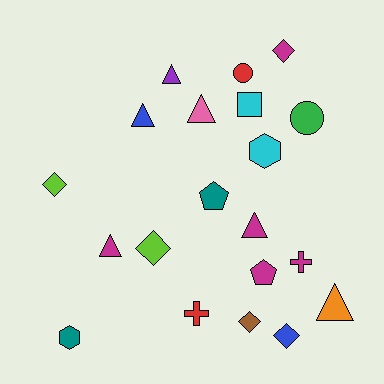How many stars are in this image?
There are no stars.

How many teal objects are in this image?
There are 2 teal objects.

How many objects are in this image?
There are 20 objects.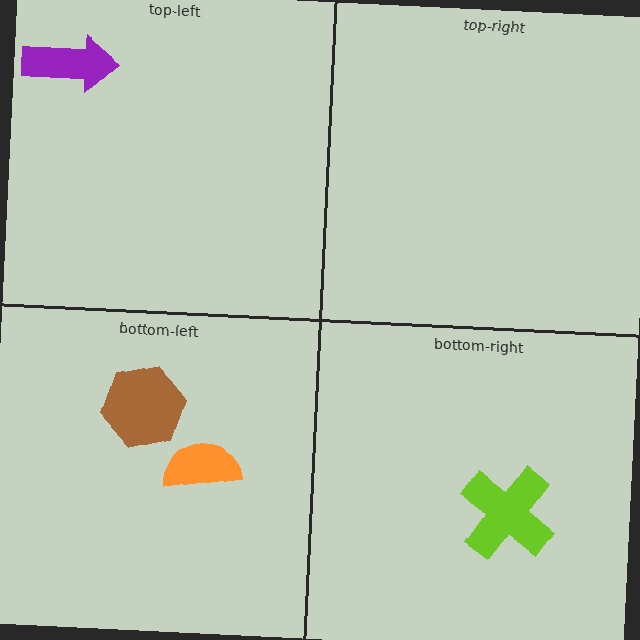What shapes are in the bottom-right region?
The lime cross.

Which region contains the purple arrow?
The top-left region.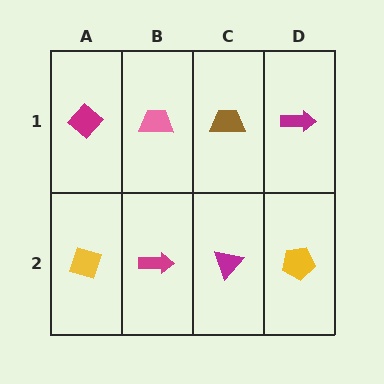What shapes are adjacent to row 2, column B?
A pink trapezoid (row 1, column B), a yellow diamond (row 2, column A), a magenta triangle (row 2, column C).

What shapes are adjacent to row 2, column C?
A brown trapezoid (row 1, column C), a magenta arrow (row 2, column B), a yellow pentagon (row 2, column D).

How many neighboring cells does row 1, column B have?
3.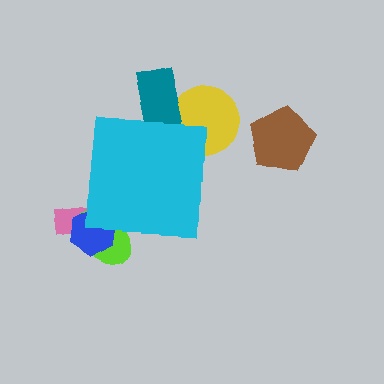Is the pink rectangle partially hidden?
Yes, the pink rectangle is partially hidden behind the cyan square.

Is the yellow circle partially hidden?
Yes, the yellow circle is partially hidden behind the cyan square.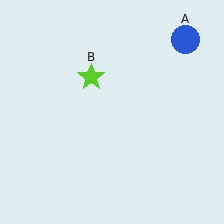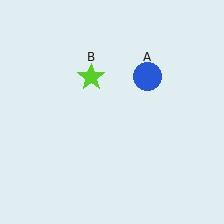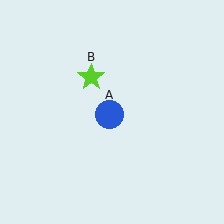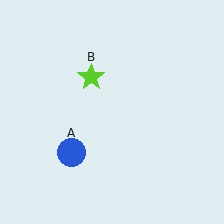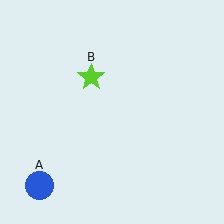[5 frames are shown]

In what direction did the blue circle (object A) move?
The blue circle (object A) moved down and to the left.